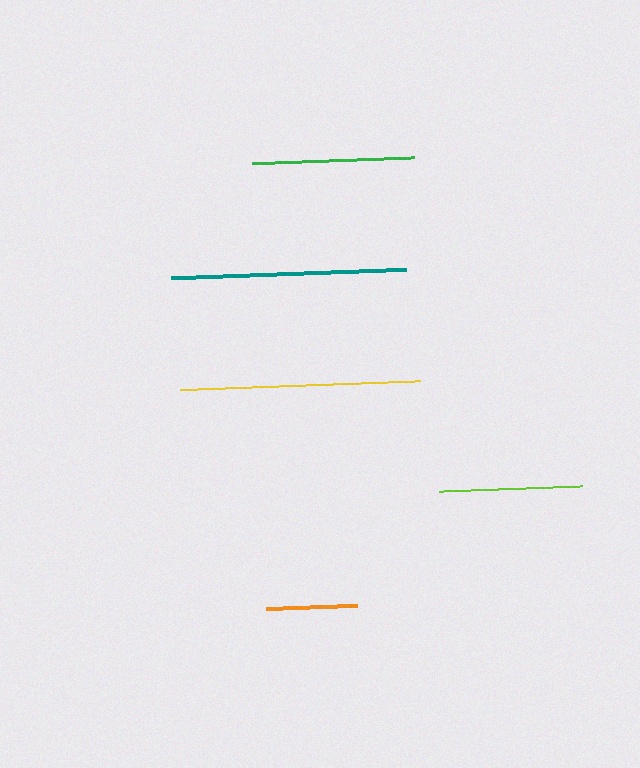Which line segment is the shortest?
The orange line is the shortest at approximately 91 pixels.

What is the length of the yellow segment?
The yellow segment is approximately 240 pixels long.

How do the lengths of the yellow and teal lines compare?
The yellow and teal lines are approximately the same length.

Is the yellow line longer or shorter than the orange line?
The yellow line is longer than the orange line.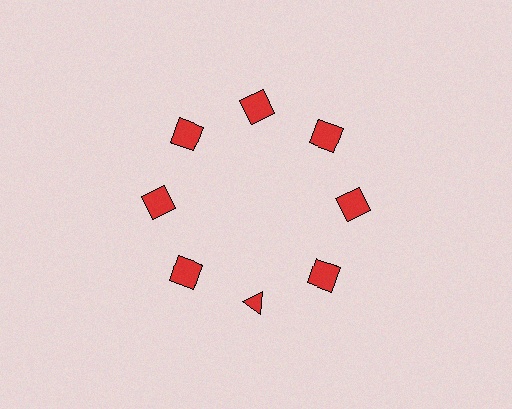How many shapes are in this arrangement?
There are 8 shapes arranged in a ring pattern.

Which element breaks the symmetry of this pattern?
The red triangle at roughly the 6 o'clock position breaks the symmetry. All other shapes are red squares.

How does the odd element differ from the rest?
It has a different shape: triangle instead of square.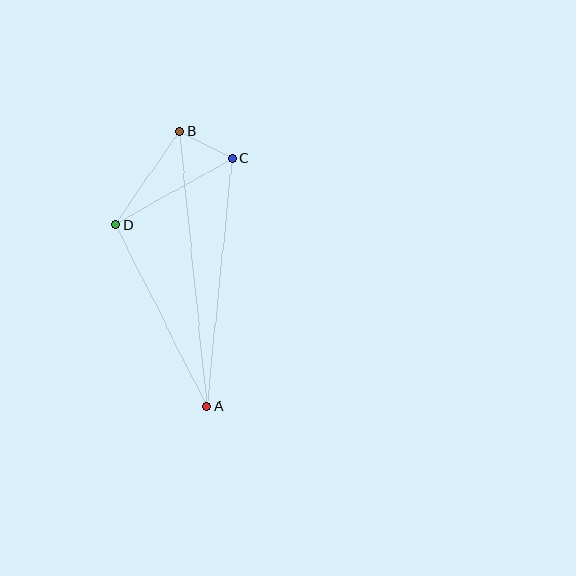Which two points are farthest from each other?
Points A and B are farthest from each other.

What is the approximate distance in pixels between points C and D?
The distance between C and D is approximately 134 pixels.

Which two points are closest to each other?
Points B and C are closest to each other.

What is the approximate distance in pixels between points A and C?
The distance between A and C is approximately 249 pixels.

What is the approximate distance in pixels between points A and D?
The distance between A and D is approximately 203 pixels.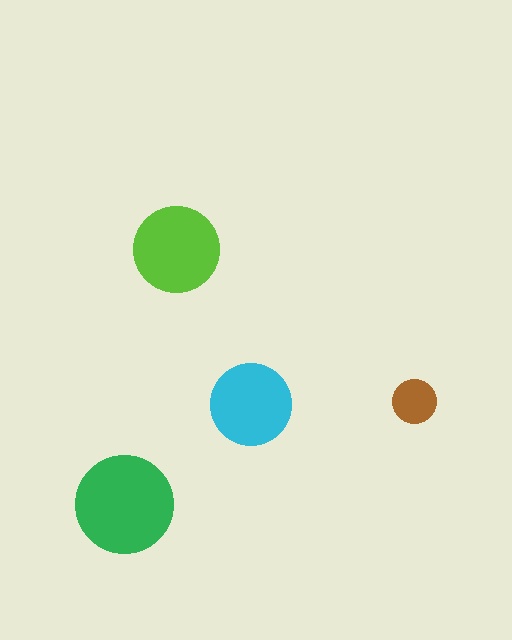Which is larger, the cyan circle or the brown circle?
The cyan one.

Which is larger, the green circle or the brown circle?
The green one.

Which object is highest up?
The lime circle is topmost.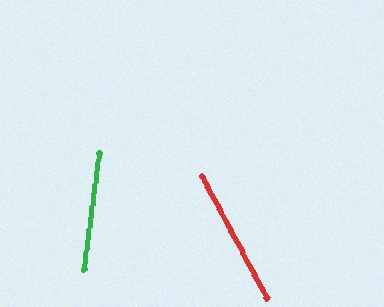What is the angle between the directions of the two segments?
Approximately 35 degrees.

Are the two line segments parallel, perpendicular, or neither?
Neither parallel nor perpendicular — they differ by about 35°.